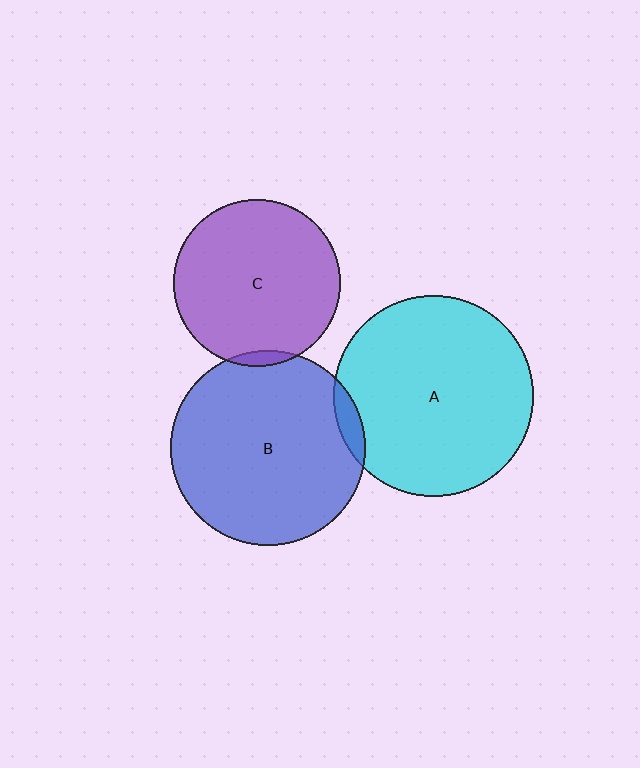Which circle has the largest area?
Circle A (cyan).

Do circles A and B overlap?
Yes.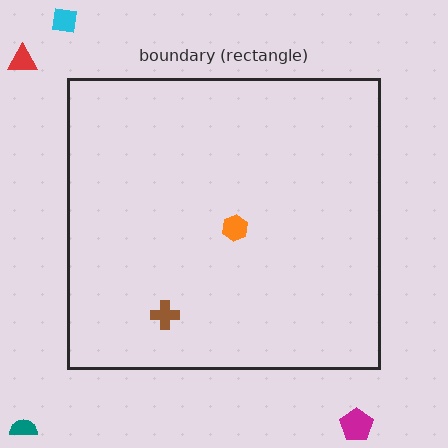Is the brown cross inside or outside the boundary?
Inside.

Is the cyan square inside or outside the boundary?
Outside.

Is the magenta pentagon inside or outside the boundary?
Outside.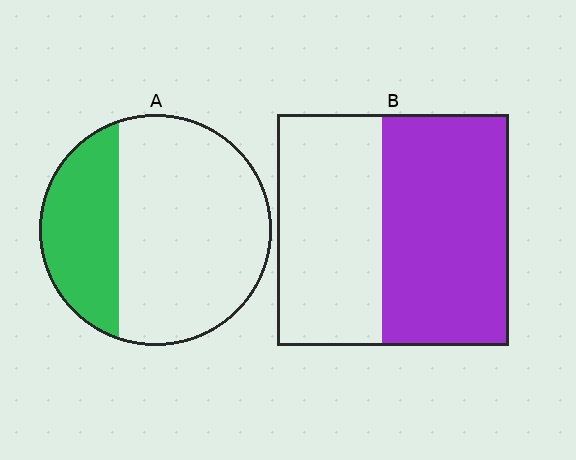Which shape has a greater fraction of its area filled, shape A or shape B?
Shape B.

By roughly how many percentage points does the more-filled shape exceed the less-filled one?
By roughly 25 percentage points (B over A).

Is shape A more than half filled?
No.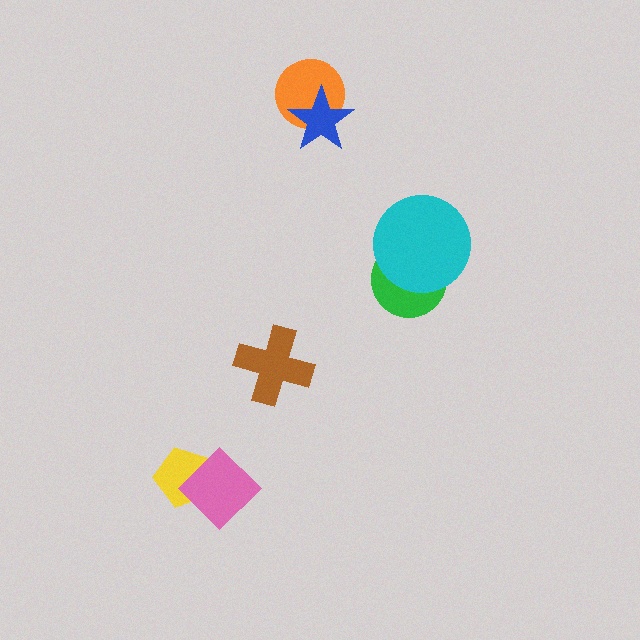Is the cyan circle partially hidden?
No, no other shape covers it.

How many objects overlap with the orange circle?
1 object overlaps with the orange circle.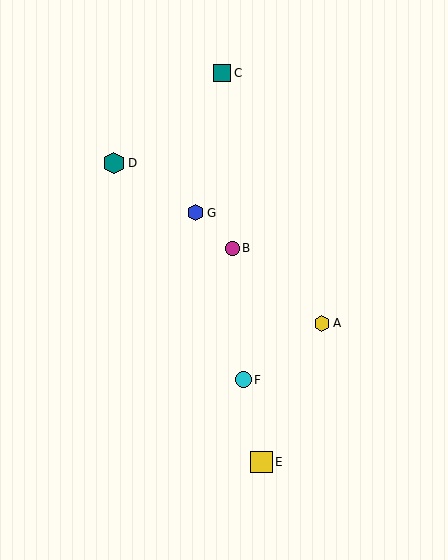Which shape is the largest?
The yellow square (labeled E) is the largest.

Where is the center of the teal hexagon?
The center of the teal hexagon is at (114, 163).